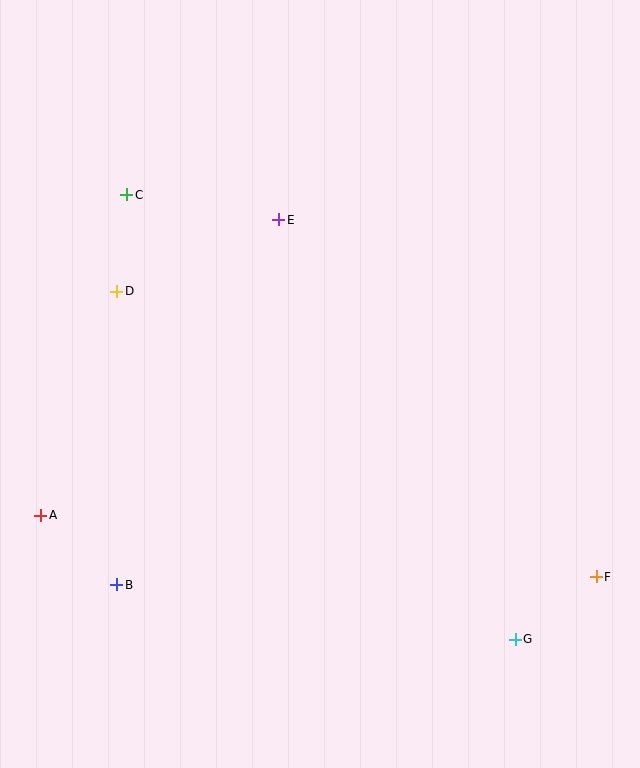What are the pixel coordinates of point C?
Point C is at (127, 195).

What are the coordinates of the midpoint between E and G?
The midpoint between E and G is at (397, 430).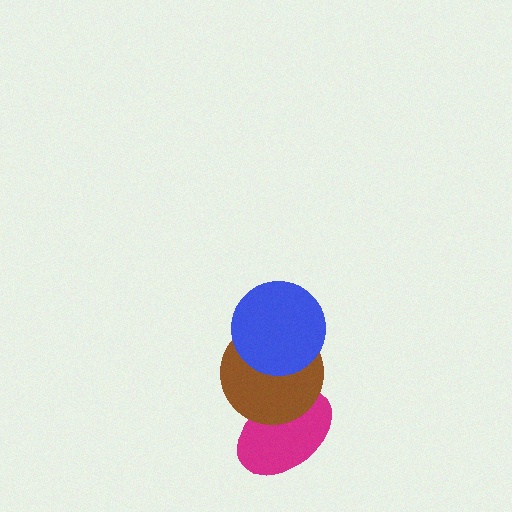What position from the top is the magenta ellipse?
The magenta ellipse is 3rd from the top.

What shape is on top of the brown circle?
The blue circle is on top of the brown circle.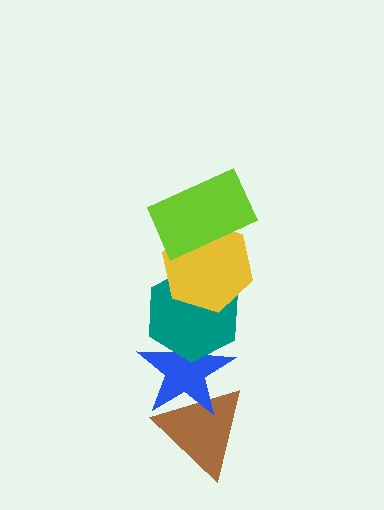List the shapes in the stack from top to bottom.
From top to bottom: the lime rectangle, the yellow hexagon, the teal hexagon, the blue star, the brown triangle.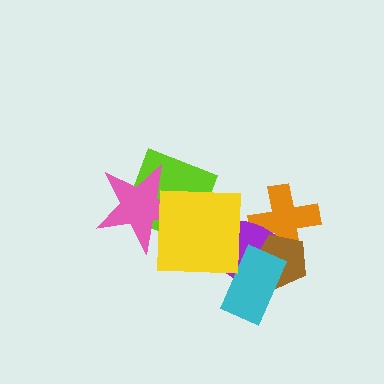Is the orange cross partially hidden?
Yes, it is partially covered by another shape.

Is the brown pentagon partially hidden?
Yes, it is partially covered by another shape.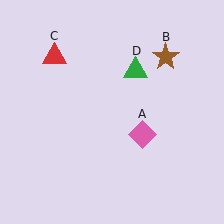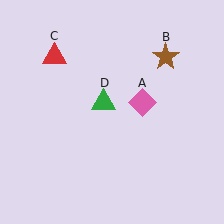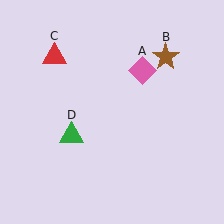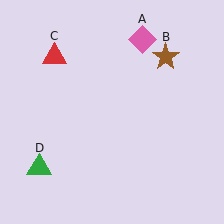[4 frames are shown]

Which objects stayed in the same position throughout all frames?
Brown star (object B) and red triangle (object C) remained stationary.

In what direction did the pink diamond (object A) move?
The pink diamond (object A) moved up.